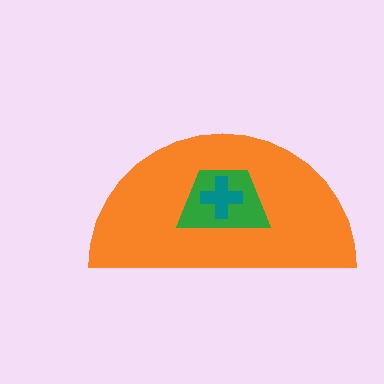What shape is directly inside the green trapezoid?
The teal cross.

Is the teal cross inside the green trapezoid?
Yes.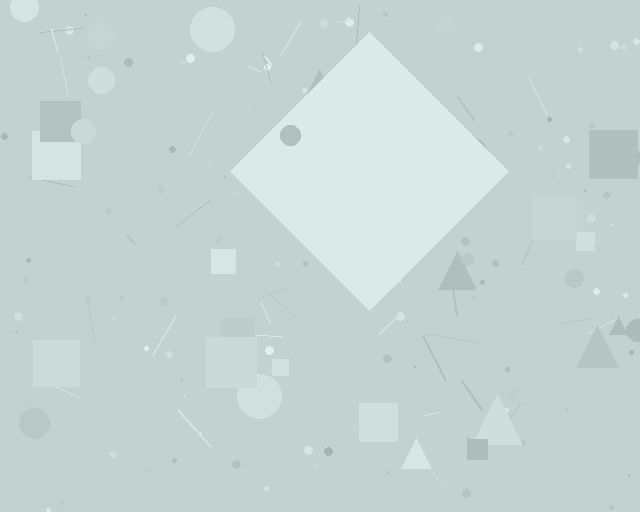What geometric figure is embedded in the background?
A diamond is embedded in the background.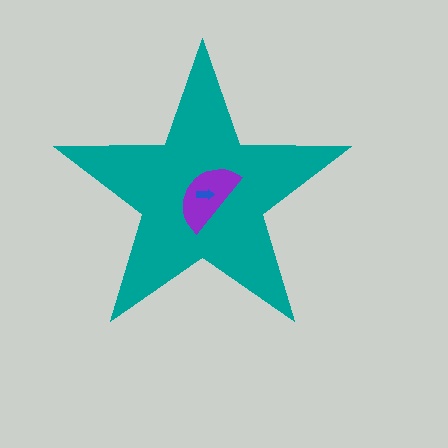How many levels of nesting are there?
3.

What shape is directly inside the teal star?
The purple semicircle.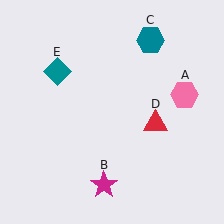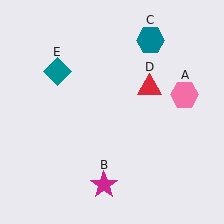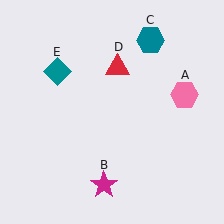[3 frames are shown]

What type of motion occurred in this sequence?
The red triangle (object D) rotated counterclockwise around the center of the scene.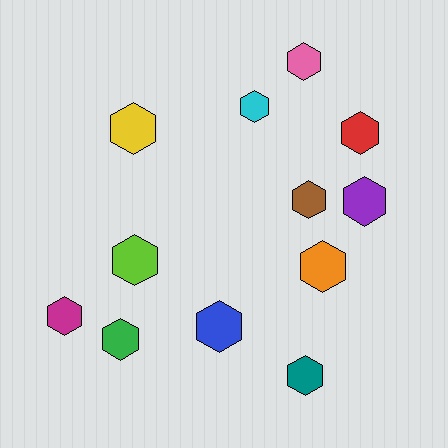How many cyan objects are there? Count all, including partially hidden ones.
There is 1 cyan object.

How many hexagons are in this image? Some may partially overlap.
There are 12 hexagons.